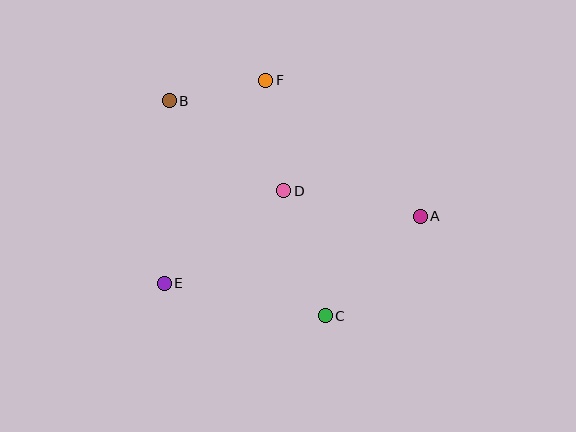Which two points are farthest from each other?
Points A and B are farthest from each other.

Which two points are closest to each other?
Points B and F are closest to each other.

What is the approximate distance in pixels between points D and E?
The distance between D and E is approximately 151 pixels.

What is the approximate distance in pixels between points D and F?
The distance between D and F is approximately 112 pixels.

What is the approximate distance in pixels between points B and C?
The distance between B and C is approximately 266 pixels.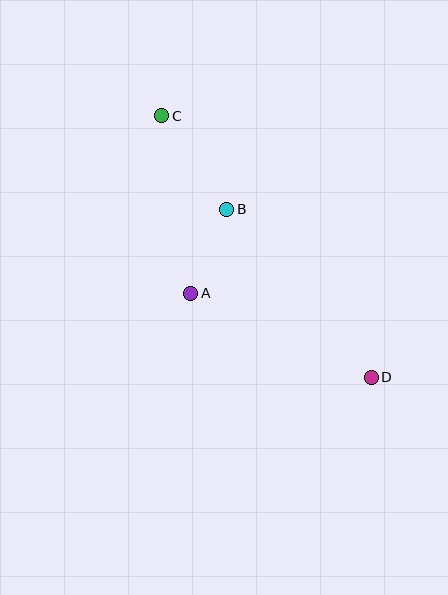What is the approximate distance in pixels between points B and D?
The distance between B and D is approximately 221 pixels.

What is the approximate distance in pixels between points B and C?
The distance between B and C is approximately 114 pixels.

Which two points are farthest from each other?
Points C and D are farthest from each other.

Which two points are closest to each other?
Points A and B are closest to each other.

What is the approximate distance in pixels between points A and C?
The distance between A and C is approximately 180 pixels.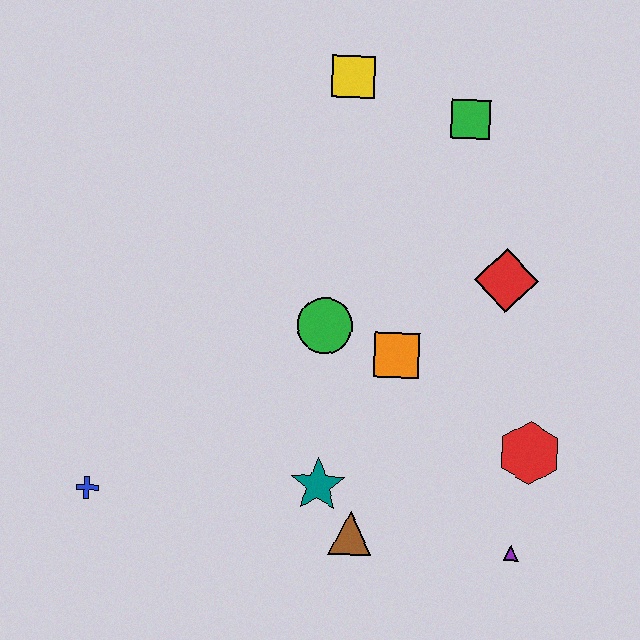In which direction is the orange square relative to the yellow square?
The orange square is below the yellow square.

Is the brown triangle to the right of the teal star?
Yes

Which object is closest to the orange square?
The green circle is closest to the orange square.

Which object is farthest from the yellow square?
The purple triangle is farthest from the yellow square.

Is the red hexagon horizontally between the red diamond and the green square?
No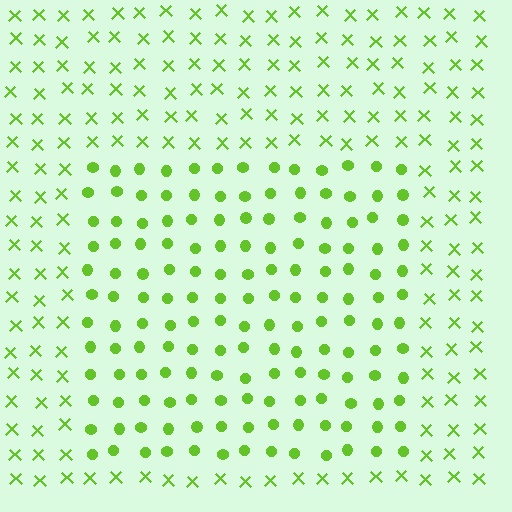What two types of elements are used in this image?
The image uses circles inside the rectangle region and X marks outside it.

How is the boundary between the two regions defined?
The boundary is defined by a change in element shape: circles inside vs. X marks outside. All elements share the same color and spacing.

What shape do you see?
I see a rectangle.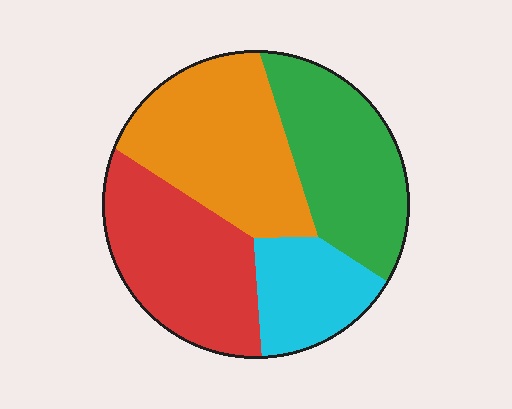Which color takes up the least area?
Cyan, at roughly 15%.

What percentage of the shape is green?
Green covers around 25% of the shape.